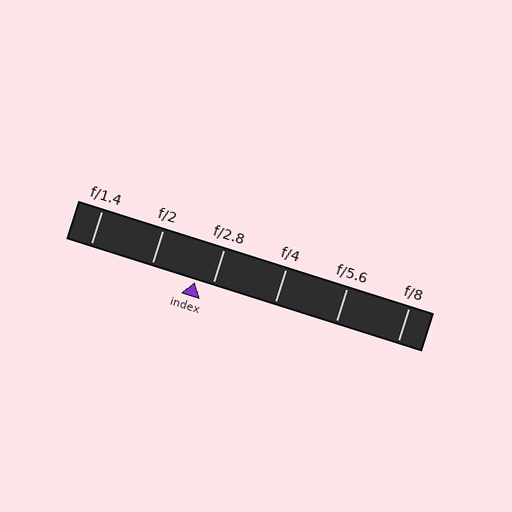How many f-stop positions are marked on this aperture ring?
There are 6 f-stop positions marked.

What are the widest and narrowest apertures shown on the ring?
The widest aperture shown is f/1.4 and the narrowest is f/8.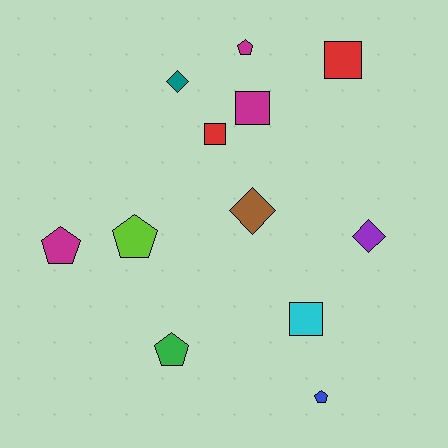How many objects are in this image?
There are 12 objects.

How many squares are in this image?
There are 4 squares.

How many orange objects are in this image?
There are no orange objects.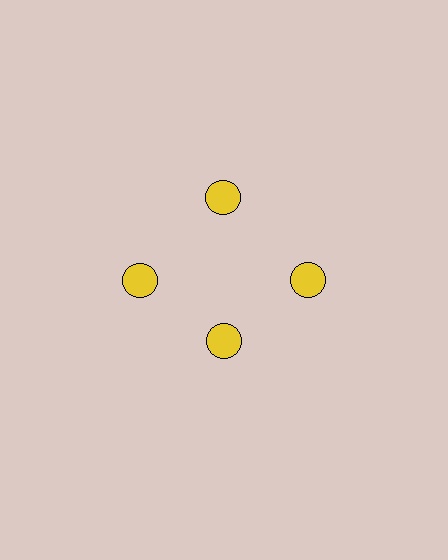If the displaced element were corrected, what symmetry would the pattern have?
It would have 4-fold rotational symmetry — the pattern would map onto itself every 90 degrees.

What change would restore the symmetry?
The symmetry would be restored by moving it outward, back onto the ring so that all 4 circles sit at equal angles and equal distance from the center.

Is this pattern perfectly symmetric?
No. The 4 yellow circles are arranged in a ring, but one element near the 6 o'clock position is pulled inward toward the center, breaking the 4-fold rotational symmetry.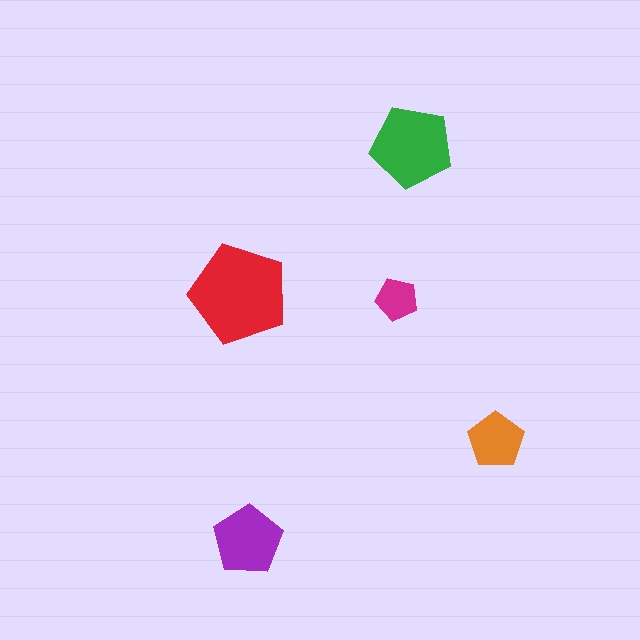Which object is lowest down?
The purple pentagon is bottommost.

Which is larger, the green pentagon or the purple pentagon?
The green one.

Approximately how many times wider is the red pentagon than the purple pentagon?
About 1.5 times wider.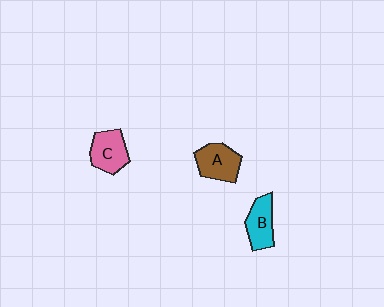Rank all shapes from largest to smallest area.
From largest to smallest: A (brown), C (pink), B (cyan).